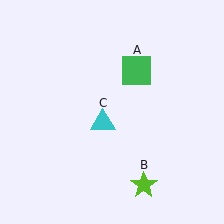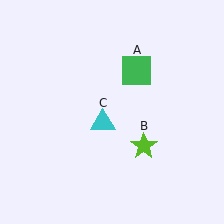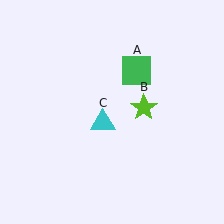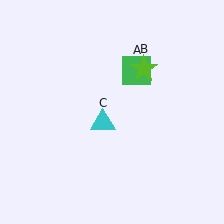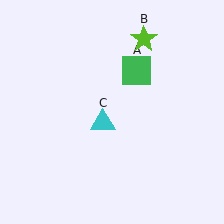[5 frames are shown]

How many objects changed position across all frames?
1 object changed position: lime star (object B).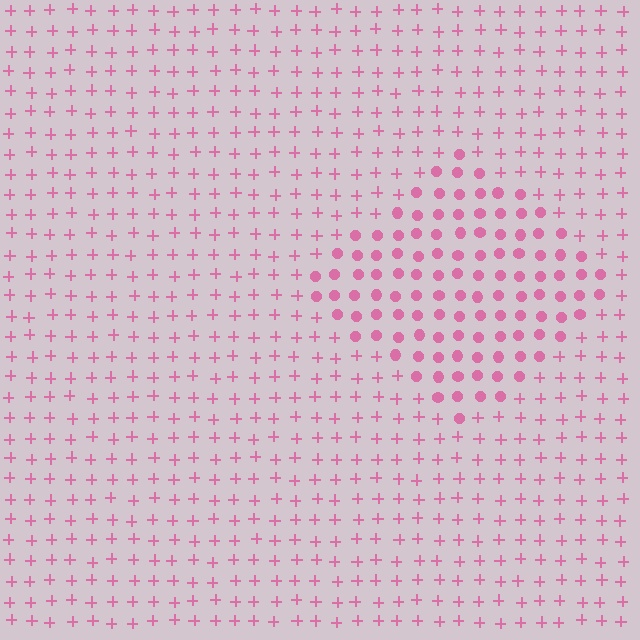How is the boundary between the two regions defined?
The boundary is defined by a change in element shape: circles inside vs. plus signs outside. All elements share the same color and spacing.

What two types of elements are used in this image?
The image uses circles inside the diamond region and plus signs outside it.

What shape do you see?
I see a diamond.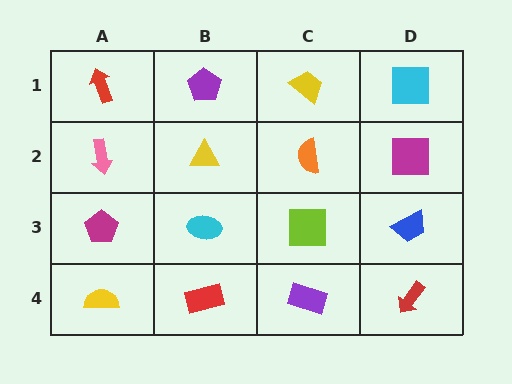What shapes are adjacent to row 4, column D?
A blue trapezoid (row 3, column D), a purple rectangle (row 4, column C).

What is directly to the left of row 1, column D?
A yellow trapezoid.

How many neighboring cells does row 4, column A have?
2.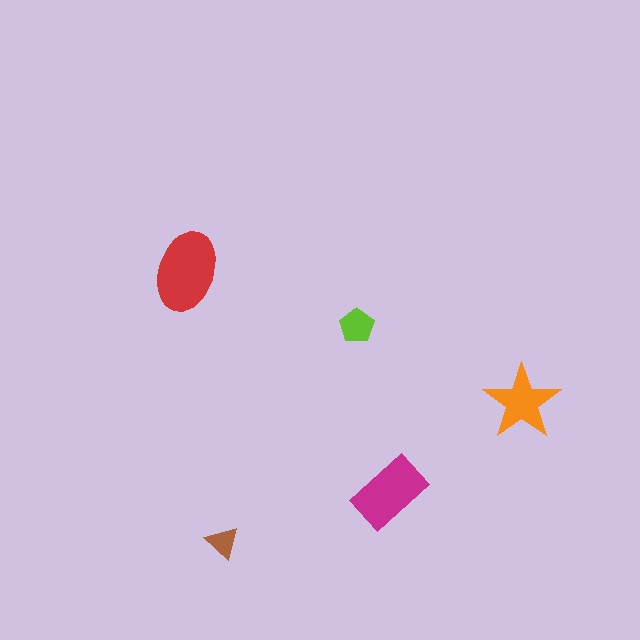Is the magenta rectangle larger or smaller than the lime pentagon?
Larger.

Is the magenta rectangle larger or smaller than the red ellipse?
Smaller.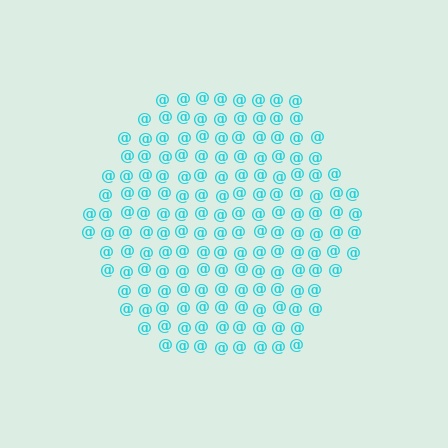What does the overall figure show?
The overall figure shows a hexagon.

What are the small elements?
The small elements are at signs.